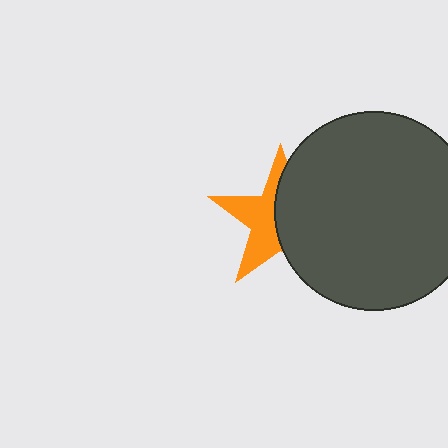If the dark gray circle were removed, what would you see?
You would see the complete orange star.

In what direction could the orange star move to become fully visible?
The orange star could move left. That would shift it out from behind the dark gray circle entirely.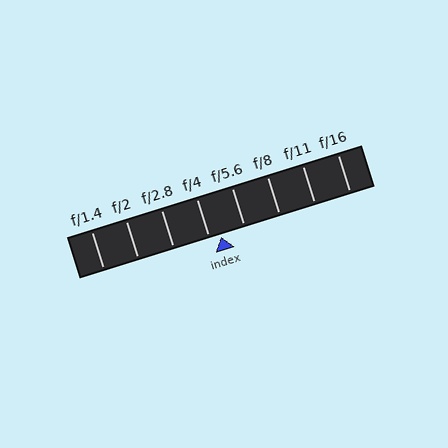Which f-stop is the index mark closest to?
The index mark is closest to f/4.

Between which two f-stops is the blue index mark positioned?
The index mark is between f/4 and f/5.6.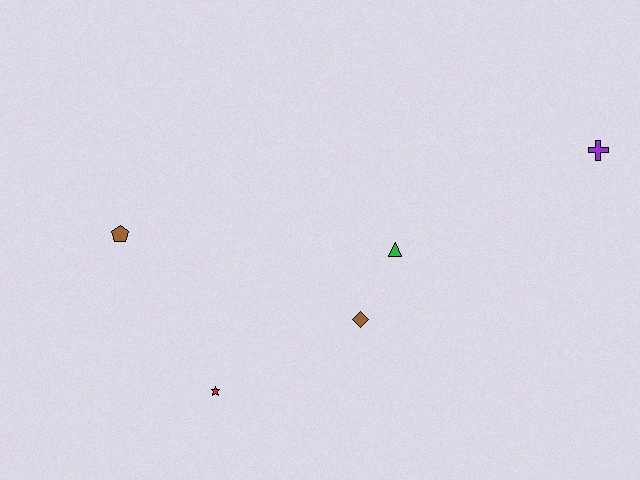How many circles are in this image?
There are no circles.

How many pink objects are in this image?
There are no pink objects.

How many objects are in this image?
There are 5 objects.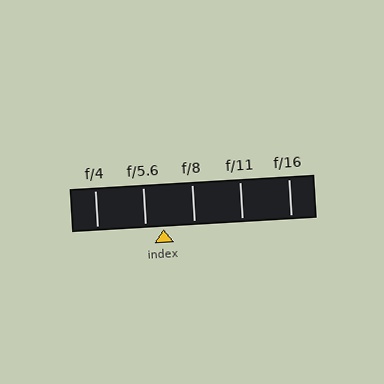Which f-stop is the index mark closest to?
The index mark is closest to f/5.6.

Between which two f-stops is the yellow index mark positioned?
The index mark is between f/5.6 and f/8.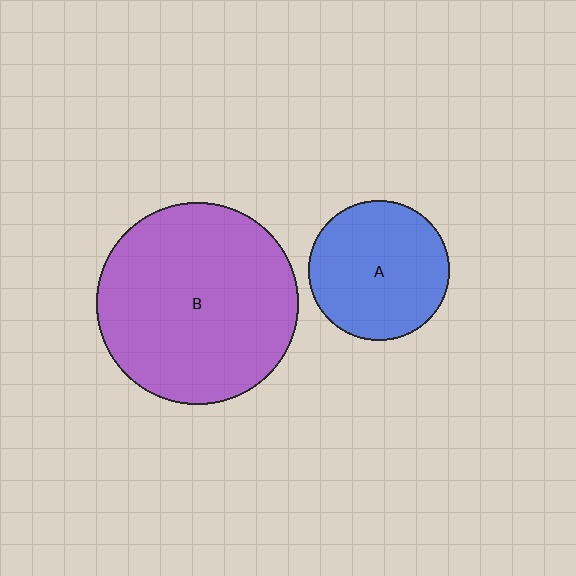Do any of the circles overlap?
No, none of the circles overlap.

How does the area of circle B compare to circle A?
Approximately 2.1 times.